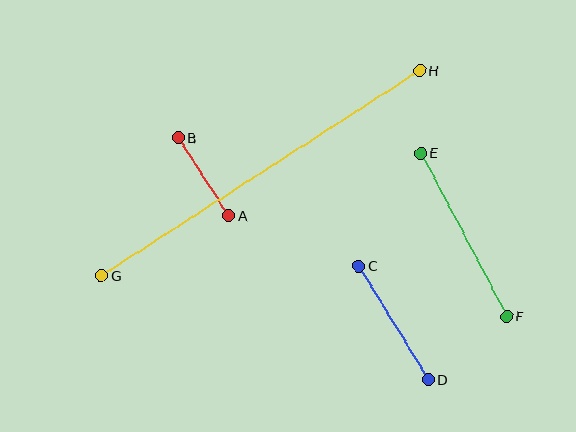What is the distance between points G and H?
The distance is approximately 378 pixels.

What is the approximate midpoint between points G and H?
The midpoint is at approximately (261, 173) pixels.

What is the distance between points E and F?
The distance is approximately 185 pixels.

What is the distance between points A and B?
The distance is approximately 93 pixels.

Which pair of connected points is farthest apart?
Points G and H are farthest apart.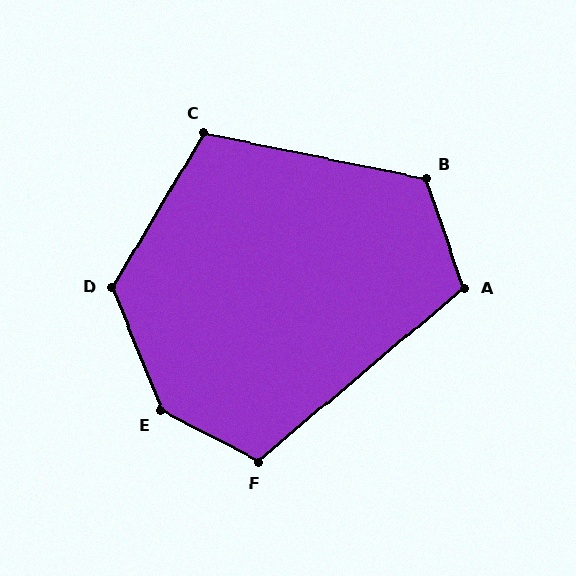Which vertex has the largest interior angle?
E, at approximately 140 degrees.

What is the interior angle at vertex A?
Approximately 111 degrees (obtuse).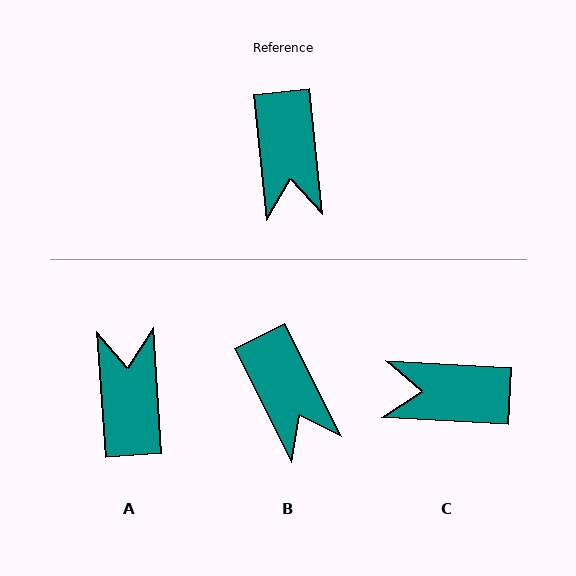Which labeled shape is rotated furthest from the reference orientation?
A, about 178 degrees away.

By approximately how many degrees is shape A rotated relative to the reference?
Approximately 178 degrees counter-clockwise.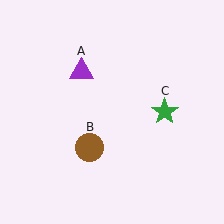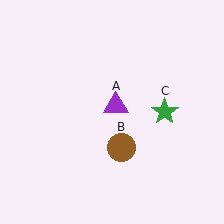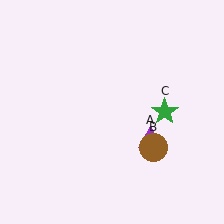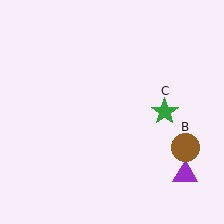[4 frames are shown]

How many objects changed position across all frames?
2 objects changed position: purple triangle (object A), brown circle (object B).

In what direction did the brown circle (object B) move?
The brown circle (object B) moved right.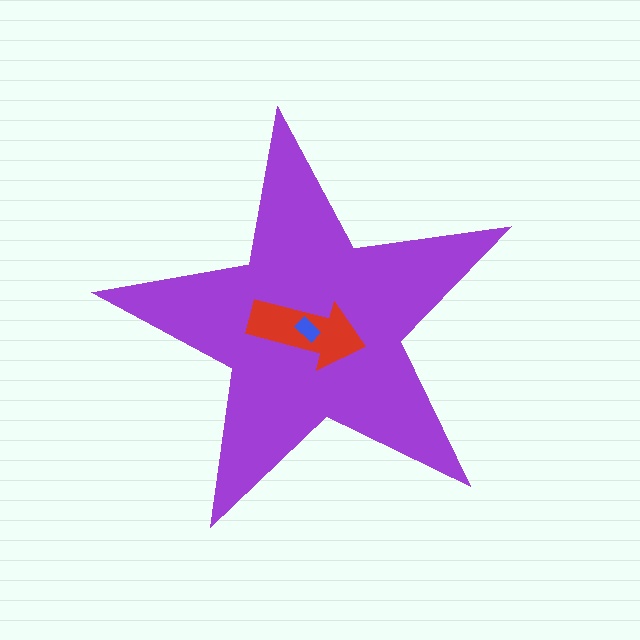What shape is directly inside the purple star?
The red arrow.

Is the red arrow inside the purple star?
Yes.